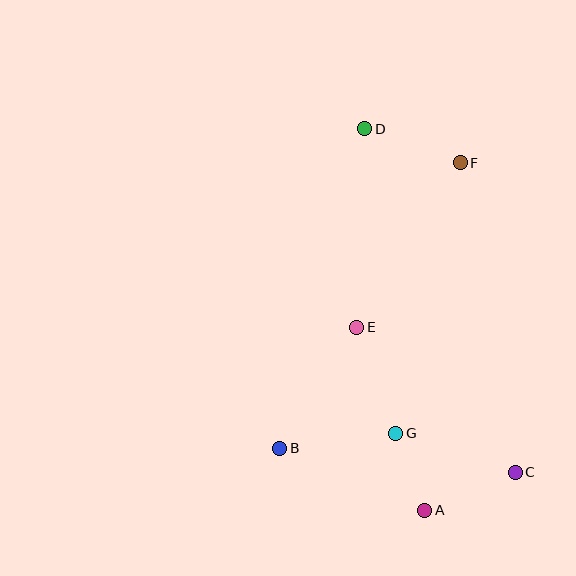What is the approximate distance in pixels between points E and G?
The distance between E and G is approximately 113 pixels.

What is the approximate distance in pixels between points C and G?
The distance between C and G is approximately 126 pixels.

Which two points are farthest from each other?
Points A and D are farthest from each other.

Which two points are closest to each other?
Points A and G are closest to each other.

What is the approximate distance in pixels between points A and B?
The distance between A and B is approximately 158 pixels.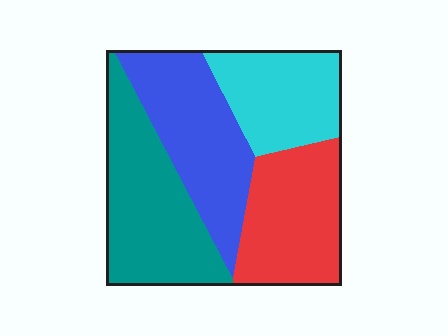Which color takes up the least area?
Cyan, at roughly 20%.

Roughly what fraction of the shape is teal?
Teal covers around 30% of the shape.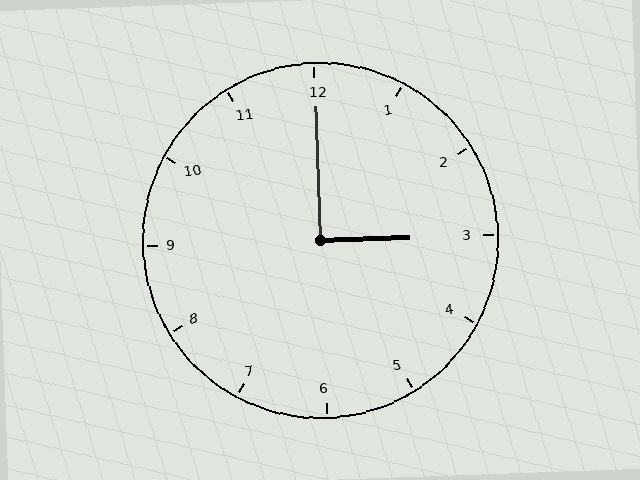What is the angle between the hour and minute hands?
Approximately 90 degrees.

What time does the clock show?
3:00.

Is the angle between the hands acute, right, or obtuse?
It is right.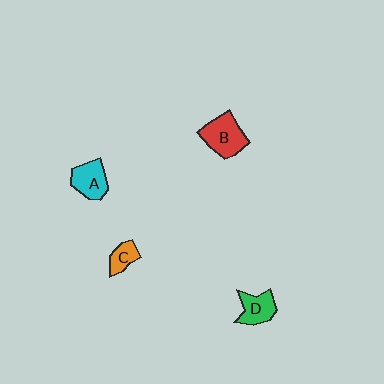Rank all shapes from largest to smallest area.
From largest to smallest: B (red), A (cyan), D (green), C (orange).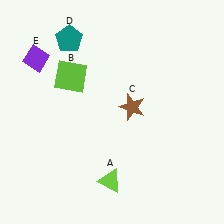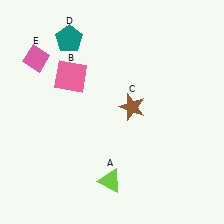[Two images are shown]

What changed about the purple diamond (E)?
In Image 1, E is purple. In Image 2, it changed to pink.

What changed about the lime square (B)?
In Image 1, B is lime. In Image 2, it changed to pink.